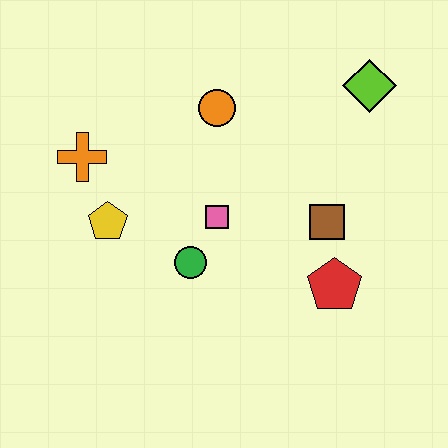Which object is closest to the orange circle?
The pink square is closest to the orange circle.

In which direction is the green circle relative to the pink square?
The green circle is below the pink square.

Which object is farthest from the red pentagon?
The orange cross is farthest from the red pentagon.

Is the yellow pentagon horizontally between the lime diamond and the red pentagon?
No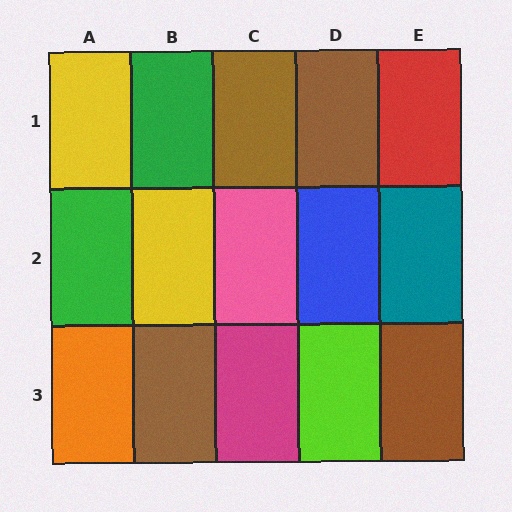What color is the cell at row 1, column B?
Green.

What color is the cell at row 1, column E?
Red.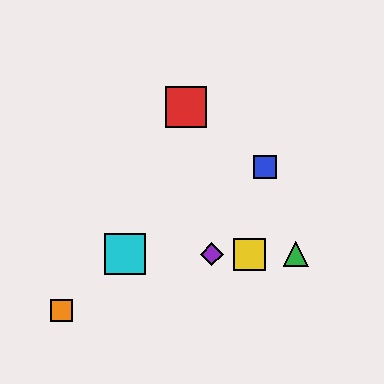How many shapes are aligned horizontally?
4 shapes (the green triangle, the yellow square, the purple diamond, the cyan square) are aligned horizontally.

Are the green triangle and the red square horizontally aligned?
No, the green triangle is at y≈254 and the red square is at y≈107.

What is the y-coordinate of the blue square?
The blue square is at y≈167.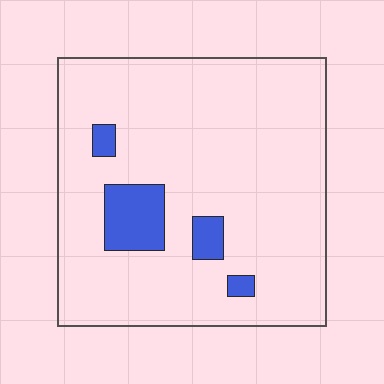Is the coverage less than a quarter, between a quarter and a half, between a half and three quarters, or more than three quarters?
Less than a quarter.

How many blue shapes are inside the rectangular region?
4.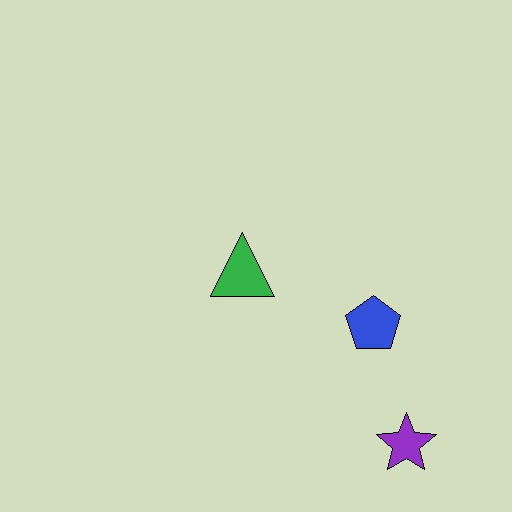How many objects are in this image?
There are 3 objects.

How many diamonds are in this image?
There are no diamonds.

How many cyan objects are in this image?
There are no cyan objects.